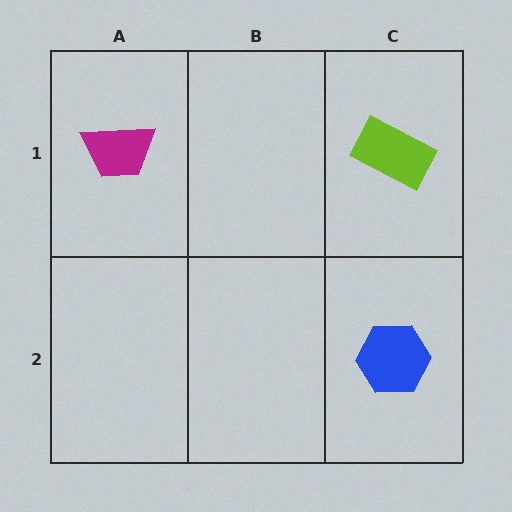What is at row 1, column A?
A magenta trapezoid.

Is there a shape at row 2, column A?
No, that cell is empty.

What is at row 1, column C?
A lime rectangle.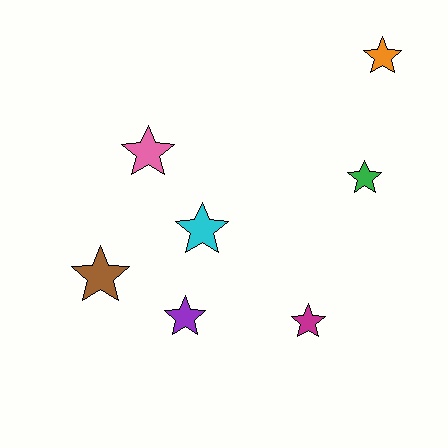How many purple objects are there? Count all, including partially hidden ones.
There is 1 purple object.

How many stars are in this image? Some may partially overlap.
There are 7 stars.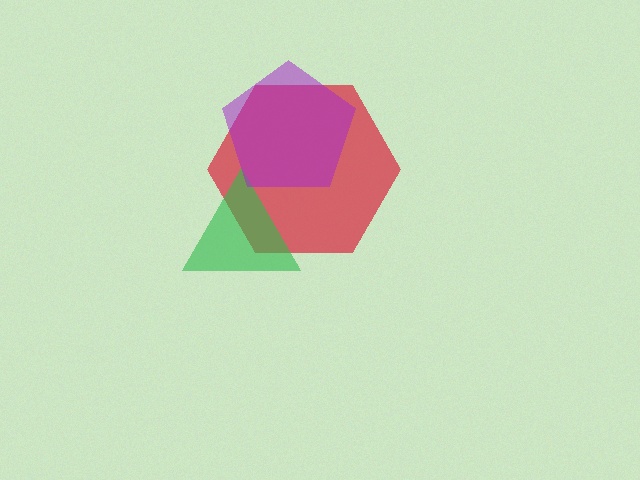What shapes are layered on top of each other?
The layered shapes are: a red hexagon, a green triangle, a purple pentagon.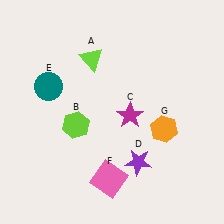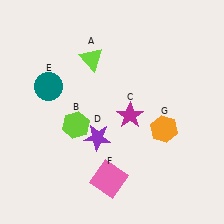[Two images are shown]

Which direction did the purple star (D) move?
The purple star (D) moved left.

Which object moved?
The purple star (D) moved left.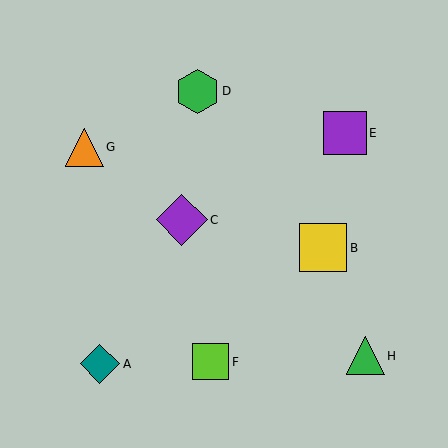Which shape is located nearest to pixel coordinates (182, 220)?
The purple diamond (labeled C) at (182, 220) is nearest to that location.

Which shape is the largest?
The purple diamond (labeled C) is the largest.